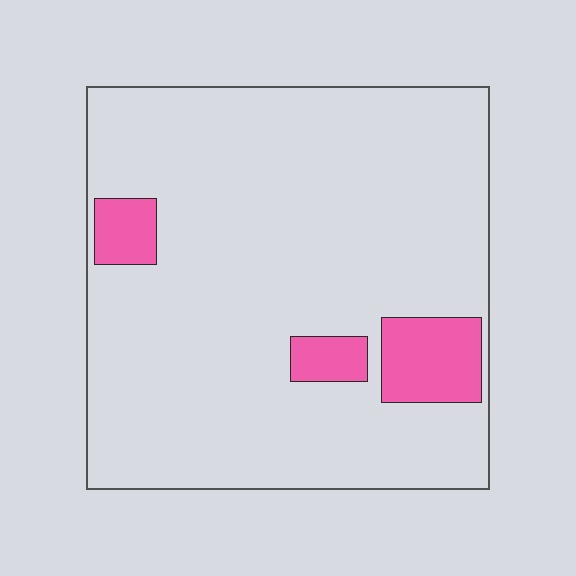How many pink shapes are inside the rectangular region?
3.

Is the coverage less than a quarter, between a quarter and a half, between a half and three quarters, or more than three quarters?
Less than a quarter.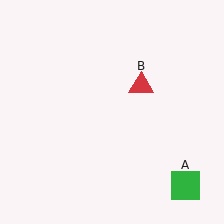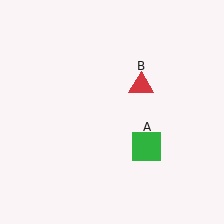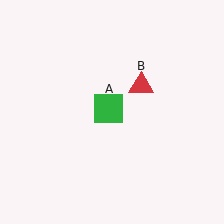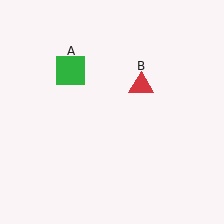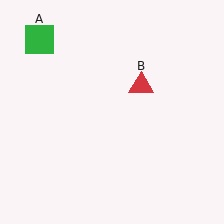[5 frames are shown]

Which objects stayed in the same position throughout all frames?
Red triangle (object B) remained stationary.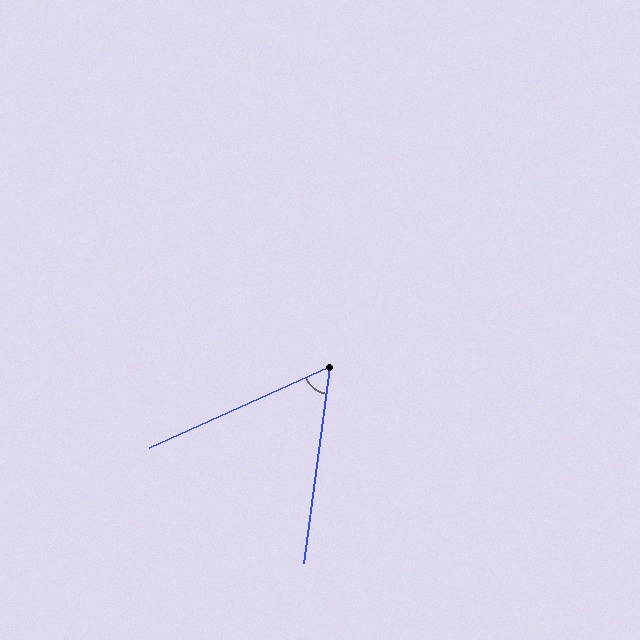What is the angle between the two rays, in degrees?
Approximately 58 degrees.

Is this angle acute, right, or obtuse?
It is acute.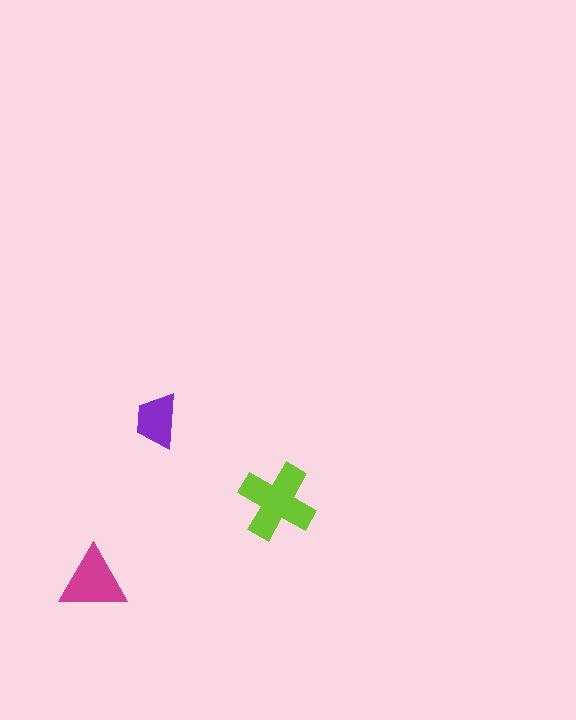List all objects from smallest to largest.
The purple trapezoid, the magenta triangle, the lime cross.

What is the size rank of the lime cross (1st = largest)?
1st.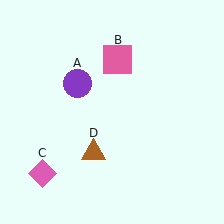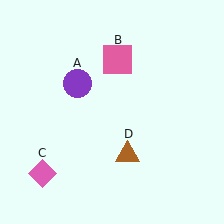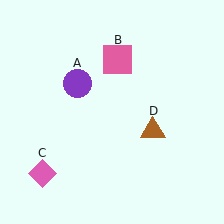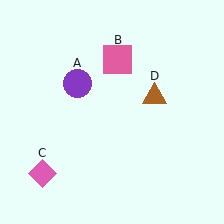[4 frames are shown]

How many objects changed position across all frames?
1 object changed position: brown triangle (object D).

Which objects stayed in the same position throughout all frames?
Purple circle (object A) and pink square (object B) and pink diamond (object C) remained stationary.